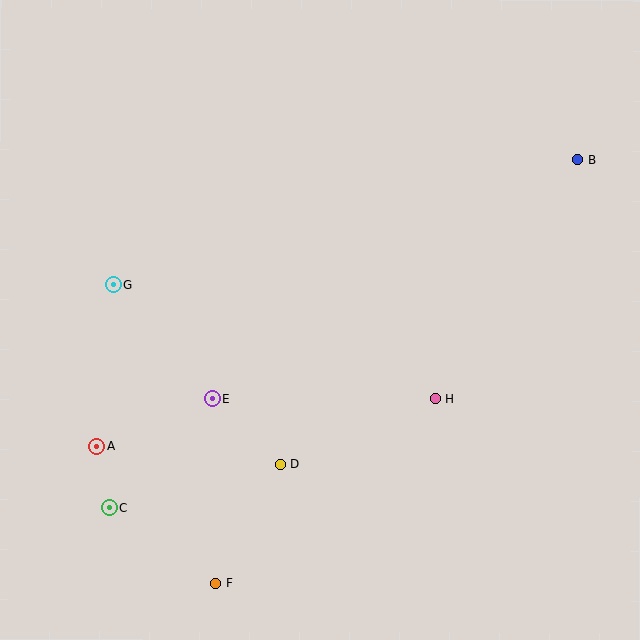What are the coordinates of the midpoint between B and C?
The midpoint between B and C is at (344, 334).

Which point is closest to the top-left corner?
Point G is closest to the top-left corner.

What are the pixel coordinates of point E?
Point E is at (212, 399).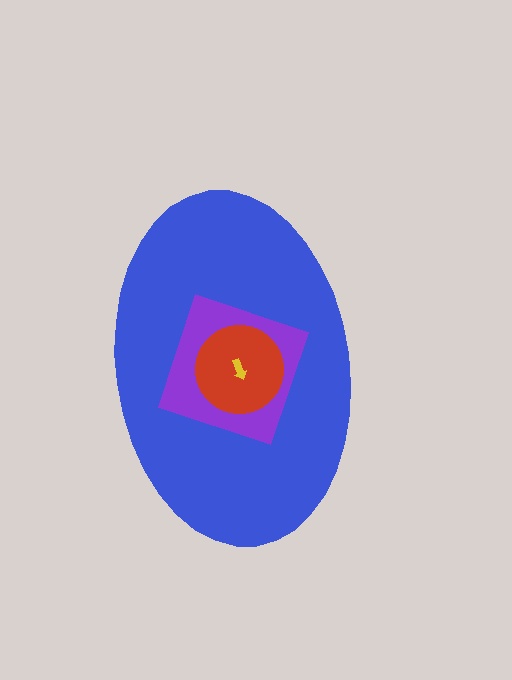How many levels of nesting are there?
4.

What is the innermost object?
The yellow arrow.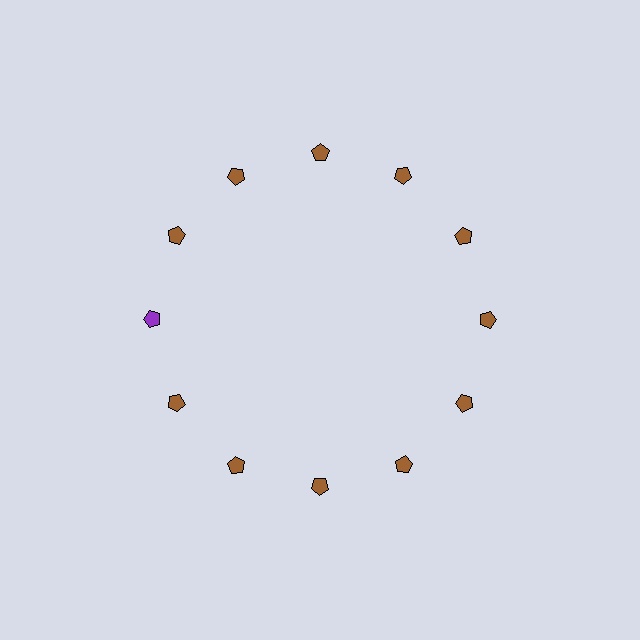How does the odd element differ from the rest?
It has a different color: purple instead of brown.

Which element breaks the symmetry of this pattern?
The purple pentagon at roughly the 9 o'clock position breaks the symmetry. All other shapes are brown pentagons.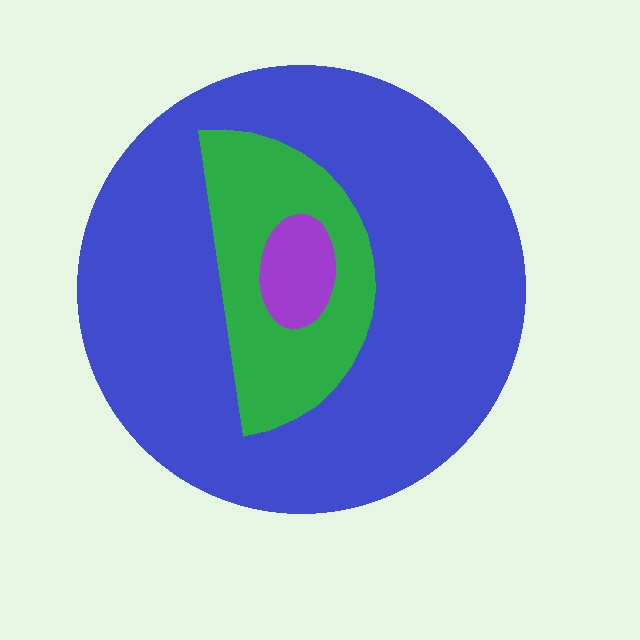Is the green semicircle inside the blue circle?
Yes.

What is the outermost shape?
The blue circle.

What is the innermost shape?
The purple ellipse.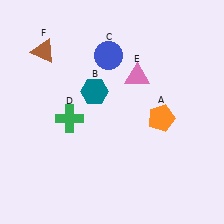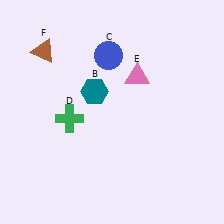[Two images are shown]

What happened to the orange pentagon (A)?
The orange pentagon (A) was removed in Image 2. It was in the bottom-right area of Image 1.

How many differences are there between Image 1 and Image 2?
There is 1 difference between the two images.